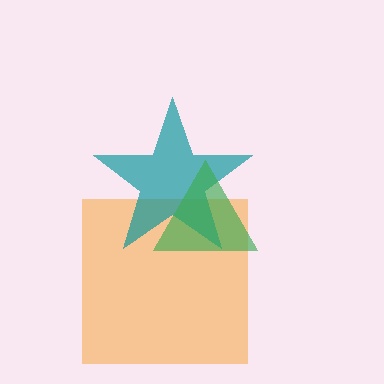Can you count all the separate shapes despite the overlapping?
Yes, there are 3 separate shapes.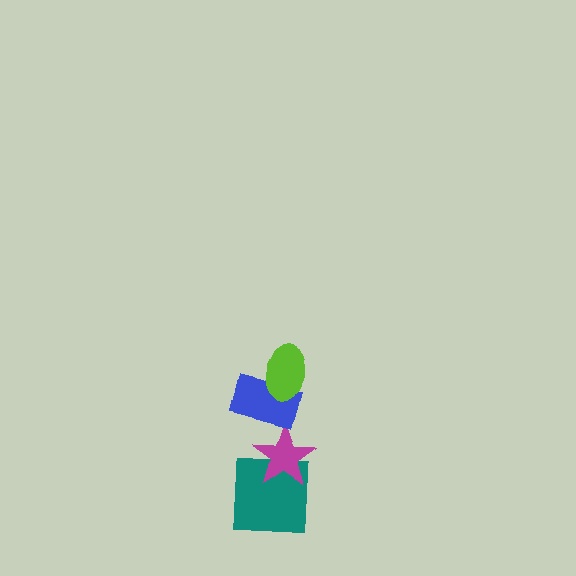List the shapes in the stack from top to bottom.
From top to bottom: the lime ellipse, the blue rectangle, the magenta star, the teal square.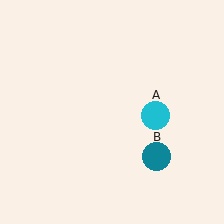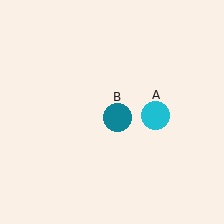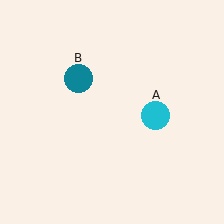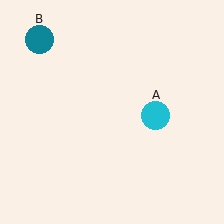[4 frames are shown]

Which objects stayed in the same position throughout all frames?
Cyan circle (object A) remained stationary.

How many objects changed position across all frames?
1 object changed position: teal circle (object B).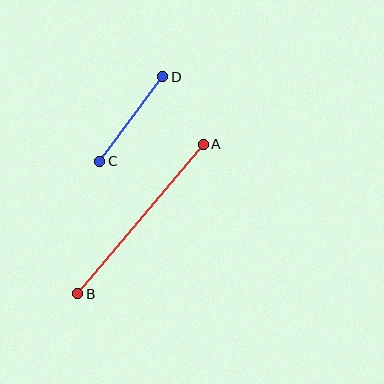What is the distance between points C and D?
The distance is approximately 105 pixels.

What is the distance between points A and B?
The distance is approximately 195 pixels.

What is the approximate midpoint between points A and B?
The midpoint is at approximately (140, 219) pixels.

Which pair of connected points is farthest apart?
Points A and B are farthest apart.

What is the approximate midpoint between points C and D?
The midpoint is at approximately (131, 119) pixels.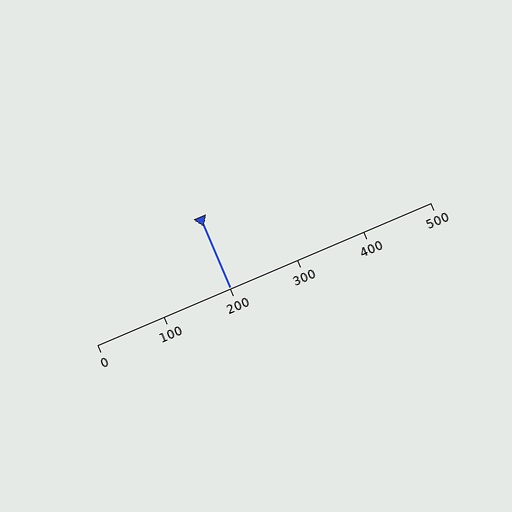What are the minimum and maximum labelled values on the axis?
The axis runs from 0 to 500.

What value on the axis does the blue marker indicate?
The marker indicates approximately 200.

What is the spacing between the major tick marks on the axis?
The major ticks are spaced 100 apart.